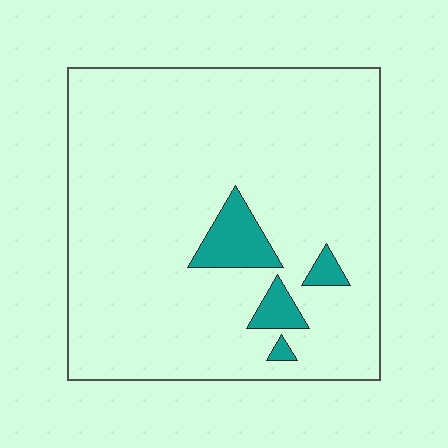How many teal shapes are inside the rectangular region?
4.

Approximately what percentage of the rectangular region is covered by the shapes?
Approximately 10%.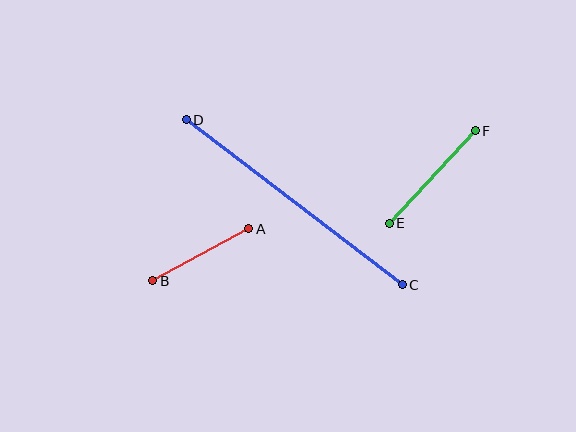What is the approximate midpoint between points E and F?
The midpoint is at approximately (432, 177) pixels.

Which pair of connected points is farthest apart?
Points C and D are farthest apart.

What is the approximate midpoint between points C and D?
The midpoint is at approximately (294, 202) pixels.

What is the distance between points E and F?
The distance is approximately 127 pixels.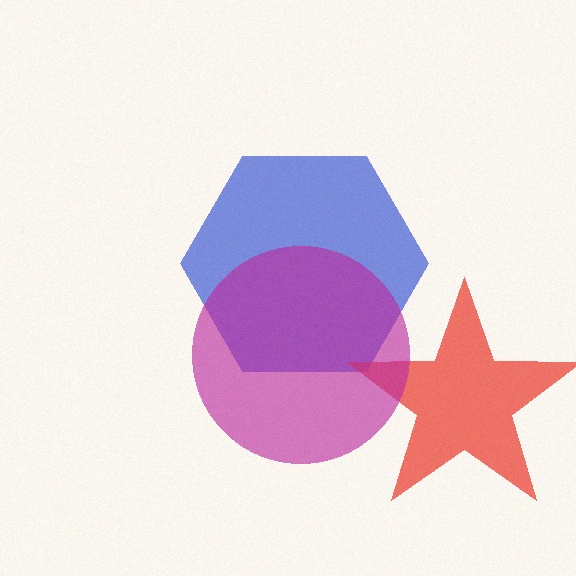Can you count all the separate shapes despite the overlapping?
Yes, there are 3 separate shapes.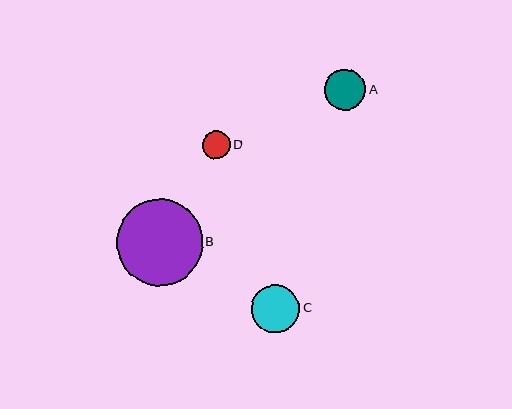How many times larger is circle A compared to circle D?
Circle A is approximately 1.5 times the size of circle D.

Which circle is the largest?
Circle B is the largest with a size of approximately 86 pixels.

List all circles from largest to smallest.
From largest to smallest: B, C, A, D.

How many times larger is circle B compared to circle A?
Circle B is approximately 2.1 times the size of circle A.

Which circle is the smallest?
Circle D is the smallest with a size of approximately 27 pixels.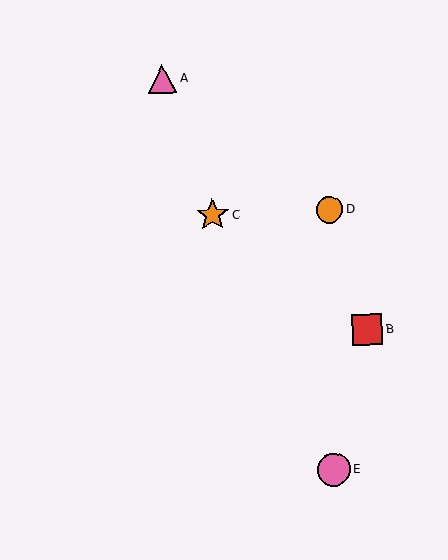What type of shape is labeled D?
Shape D is an orange circle.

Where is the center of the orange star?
The center of the orange star is at (213, 215).